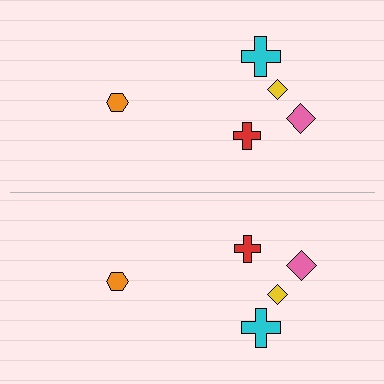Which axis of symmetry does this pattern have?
The pattern has a horizontal axis of symmetry running through the center of the image.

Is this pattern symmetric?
Yes, this pattern has bilateral (reflection) symmetry.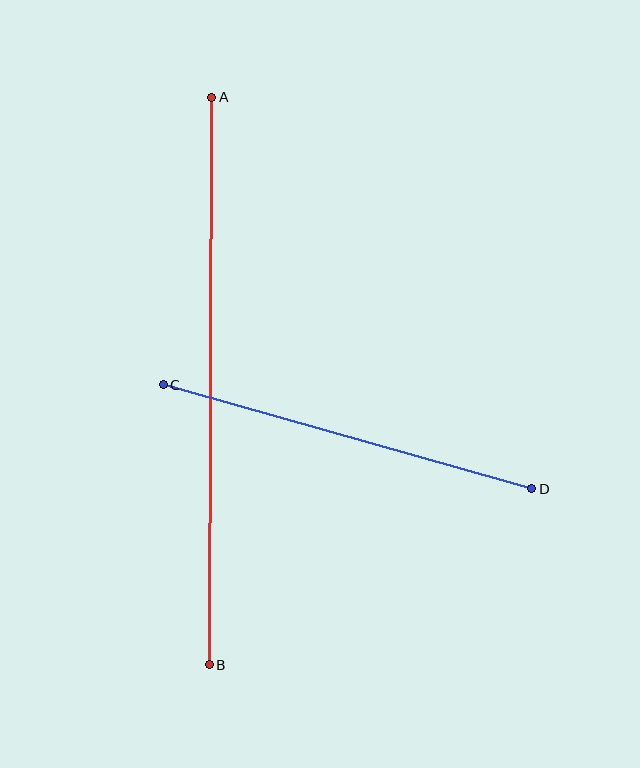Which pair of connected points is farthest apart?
Points A and B are farthest apart.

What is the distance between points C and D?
The distance is approximately 383 pixels.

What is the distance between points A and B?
The distance is approximately 568 pixels.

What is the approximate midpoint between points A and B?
The midpoint is at approximately (210, 381) pixels.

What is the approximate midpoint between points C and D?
The midpoint is at approximately (348, 437) pixels.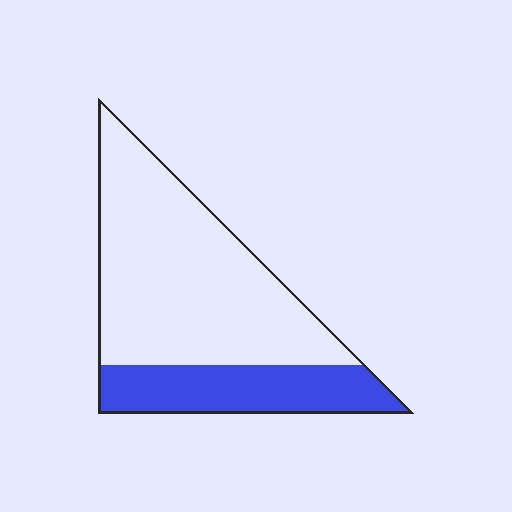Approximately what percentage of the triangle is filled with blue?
Approximately 30%.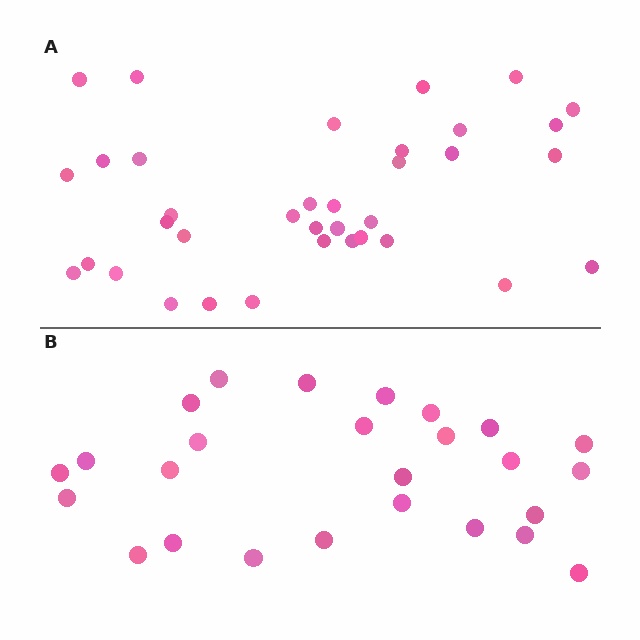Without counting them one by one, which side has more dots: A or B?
Region A (the top region) has more dots.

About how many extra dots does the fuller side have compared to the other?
Region A has roughly 10 or so more dots than region B.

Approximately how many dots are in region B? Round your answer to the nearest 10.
About 30 dots. (The exact count is 26, which rounds to 30.)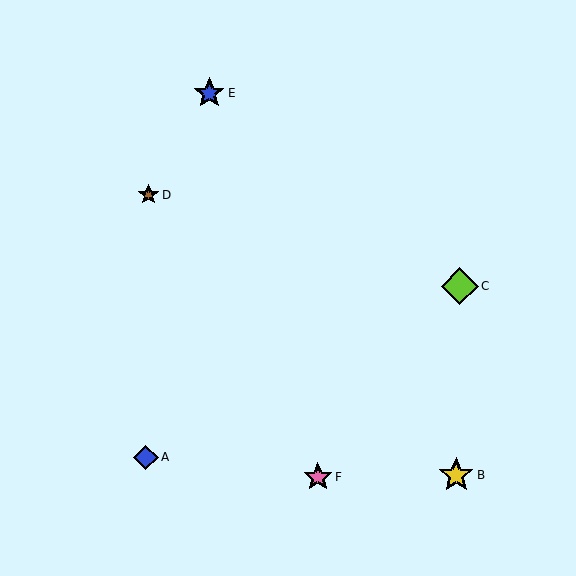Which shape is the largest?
The lime diamond (labeled C) is the largest.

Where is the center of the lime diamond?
The center of the lime diamond is at (460, 286).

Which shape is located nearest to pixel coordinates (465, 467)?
The yellow star (labeled B) at (456, 475) is nearest to that location.